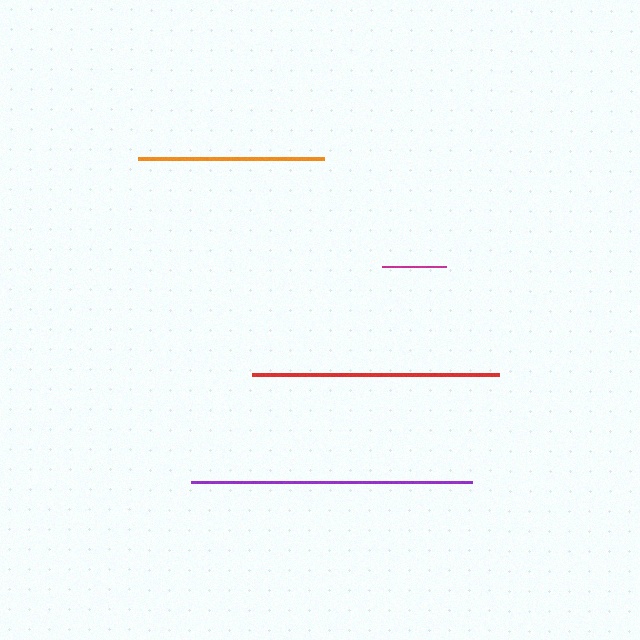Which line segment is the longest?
The purple line is the longest at approximately 281 pixels.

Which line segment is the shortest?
The magenta line is the shortest at approximately 64 pixels.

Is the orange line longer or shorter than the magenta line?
The orange line is longer than the magenta line.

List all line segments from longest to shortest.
From longest to shortest: purple, red, orange, magenta.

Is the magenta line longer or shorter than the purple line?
The purple line is longer than the magenta line.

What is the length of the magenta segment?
The magenta segment is approximately 64 pixels long.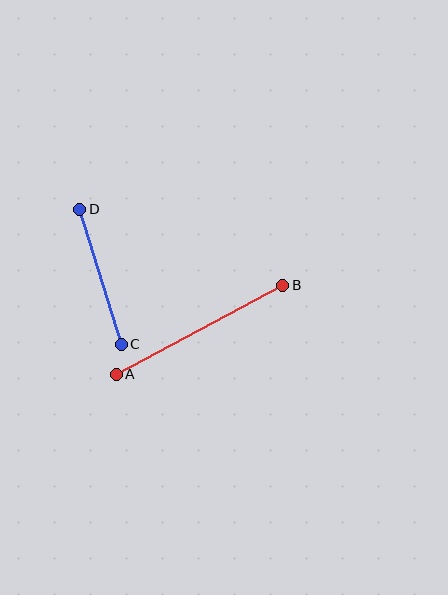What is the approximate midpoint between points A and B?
The midpoint is at approximately (199, 330) pixels.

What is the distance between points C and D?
The distance is approximately 142 pixels.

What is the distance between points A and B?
The distance is approximately 189 pixels.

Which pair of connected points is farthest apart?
Points A and B are farthest apart.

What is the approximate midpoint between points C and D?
The midpoint is at approximately (100, 277) pixels.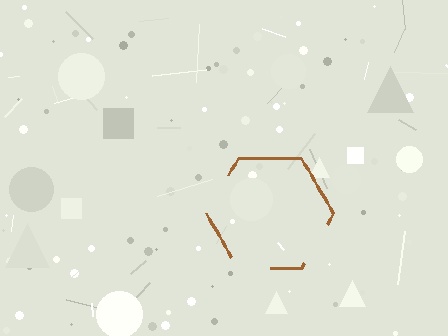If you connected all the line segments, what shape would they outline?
They would outline a hexagon.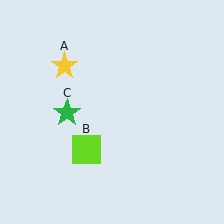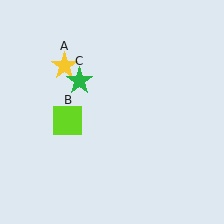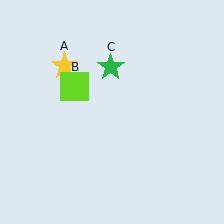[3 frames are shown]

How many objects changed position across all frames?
2 objects changed position: lime square (object B), green star (object C).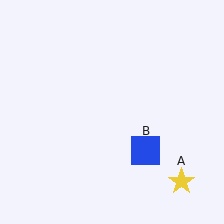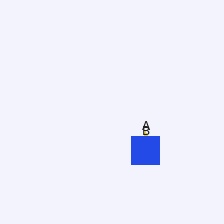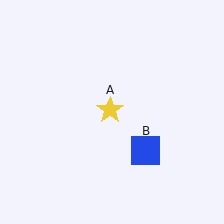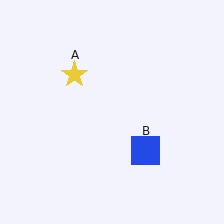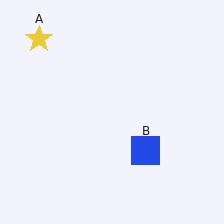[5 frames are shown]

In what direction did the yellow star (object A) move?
The yellow star (object A) moved up and to the left.